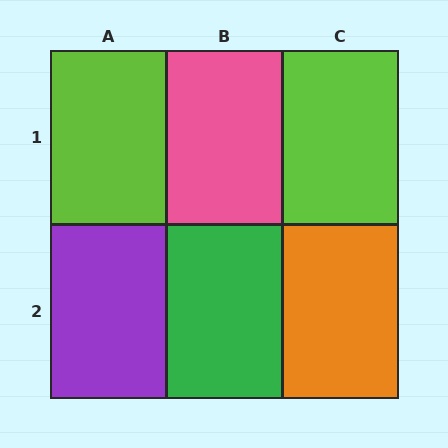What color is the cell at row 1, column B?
Pink.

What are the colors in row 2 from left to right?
Purple, green, orange.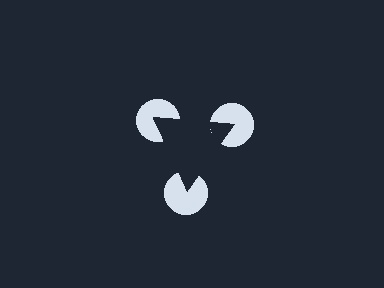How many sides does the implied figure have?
3 sides.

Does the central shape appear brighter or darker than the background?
It typically appears slightly darker than the background, even though no actual brightness change is drawn.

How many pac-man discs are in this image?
There are 3 — one at each vertex of the illusory triangle.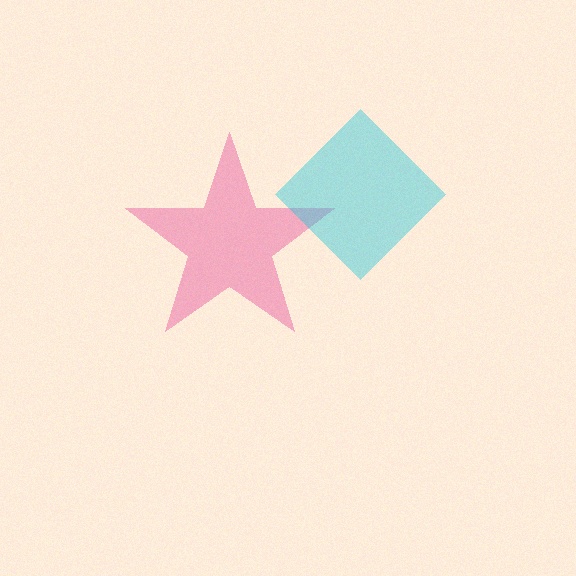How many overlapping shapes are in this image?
There are 2 overlapping shapes in the image.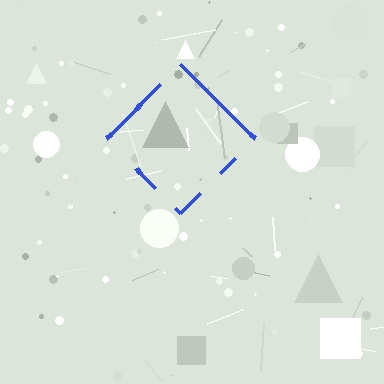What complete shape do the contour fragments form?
The contour fragments form a diamond.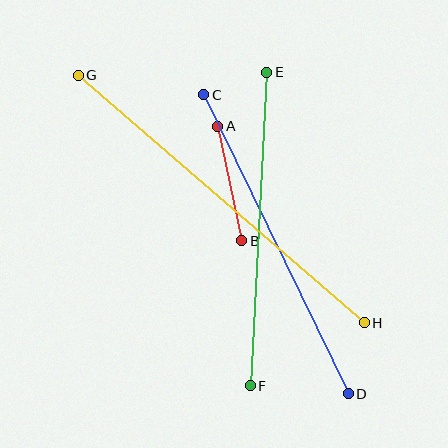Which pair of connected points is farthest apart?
Points G and H are farthest apart.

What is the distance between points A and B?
The distance is approximately 117 pixels.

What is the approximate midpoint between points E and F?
The midpoint is at approximately (259, 229) pixels.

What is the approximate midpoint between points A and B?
The midpoint is at approximately (230, 184) pixels.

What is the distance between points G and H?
The distance is approximately 378 pixels.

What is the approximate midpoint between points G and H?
The midpoint is at approximately (221, 199) pixels.